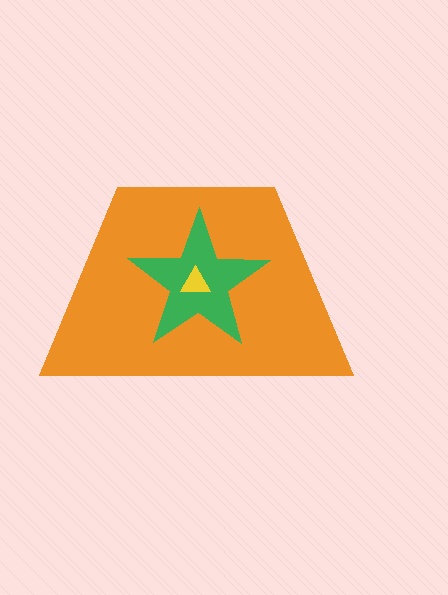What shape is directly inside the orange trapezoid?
The green star.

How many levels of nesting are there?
3.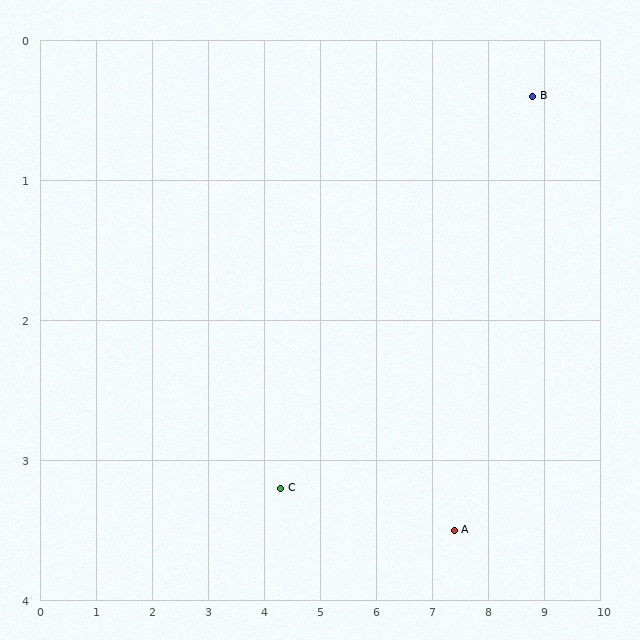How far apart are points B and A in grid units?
Points B and A are about 3.4 grid units apart.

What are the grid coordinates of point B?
Point B is at approximately (8.8, 0.4).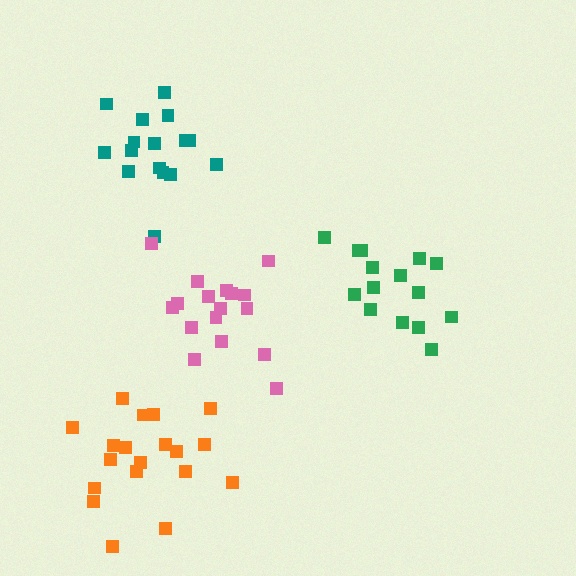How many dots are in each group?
Group 1: 16 dots, Group 2: 19 dots, Group 3: 17 dots, Group 4: 15 dots (67 total).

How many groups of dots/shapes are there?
There are 4 groups.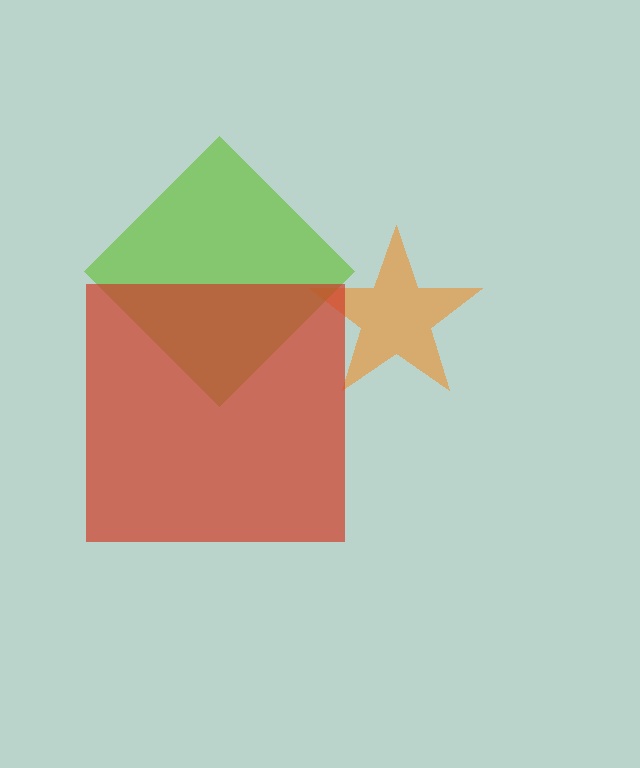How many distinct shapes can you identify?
There are 3 distinct shapes: an orange star, a lime diamond, a red square.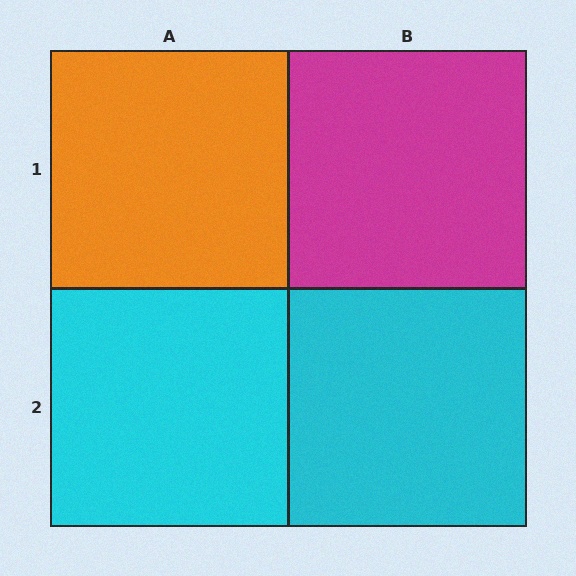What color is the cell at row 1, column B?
Magenta.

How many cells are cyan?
2 cells are cyan.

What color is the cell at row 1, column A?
Orange.